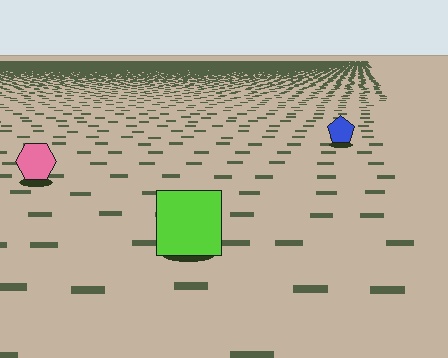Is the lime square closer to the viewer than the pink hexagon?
Yes. The lime square is closer — you can tell from the texture gradient: the ground texture is coarser near it.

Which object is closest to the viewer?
The lime square is closest. The texture marks near it are larger and more spread out.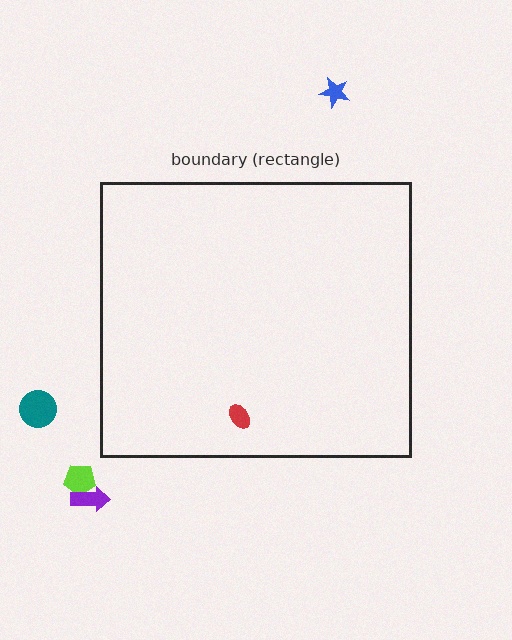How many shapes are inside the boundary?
1 inside, 4 outside.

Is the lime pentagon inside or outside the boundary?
Outside.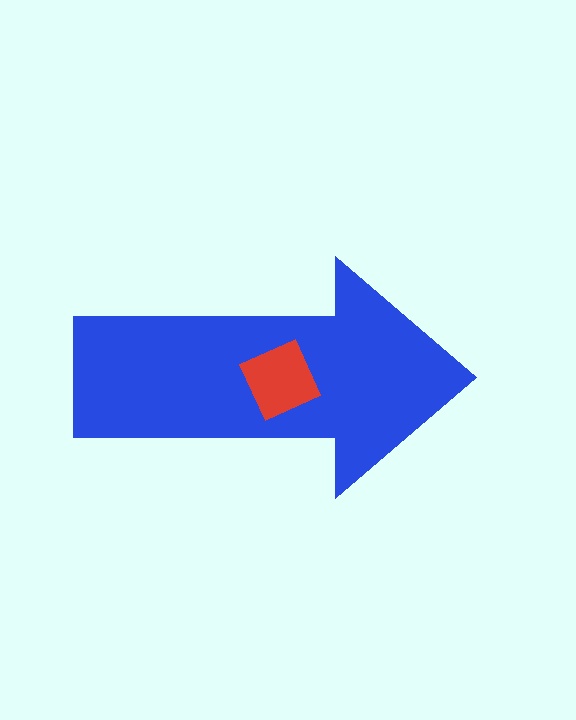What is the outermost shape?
The blue arrow.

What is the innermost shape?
The red square.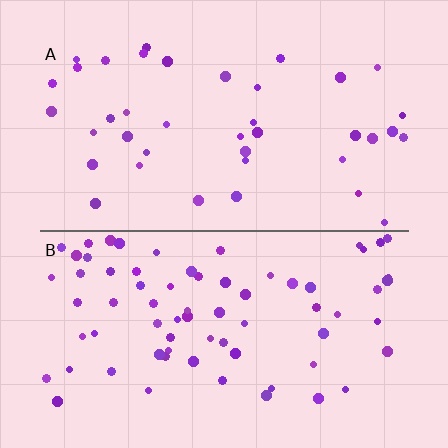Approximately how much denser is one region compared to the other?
Approximately 1.8× — region B over region A.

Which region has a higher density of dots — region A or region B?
B (the bottom).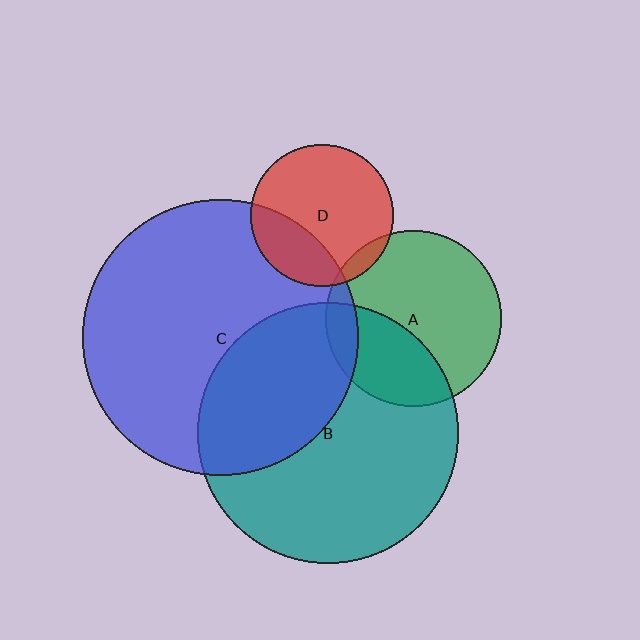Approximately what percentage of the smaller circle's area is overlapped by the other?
Approximately 40%.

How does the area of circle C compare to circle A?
Approximately 2.5 times.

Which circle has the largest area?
Circle C (blue).